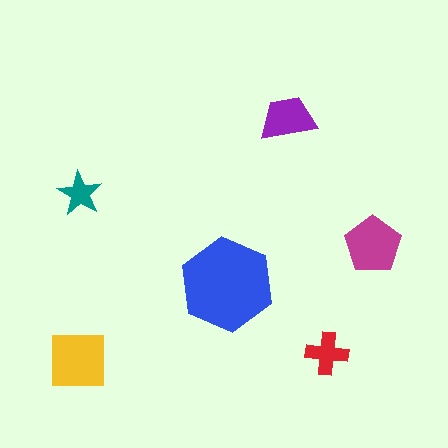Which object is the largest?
The blue hexagon.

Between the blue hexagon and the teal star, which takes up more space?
The blue hexagon.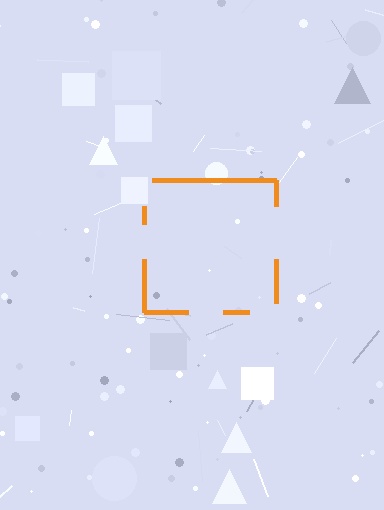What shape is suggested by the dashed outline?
The dashed outline suggests a square.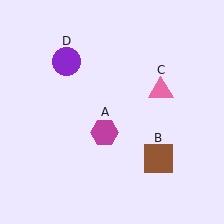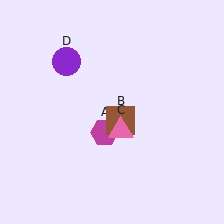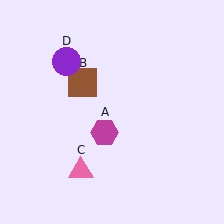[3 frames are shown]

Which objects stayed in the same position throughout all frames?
Magenta hexagon (object A) and purple circle (object D) remained stationary.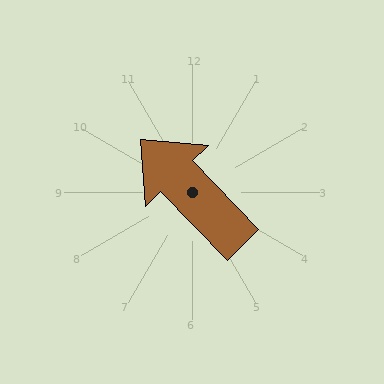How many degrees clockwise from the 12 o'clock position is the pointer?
Approximately 316 degrees.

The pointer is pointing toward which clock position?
Roughly 11 o'clock.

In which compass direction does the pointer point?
Northwest.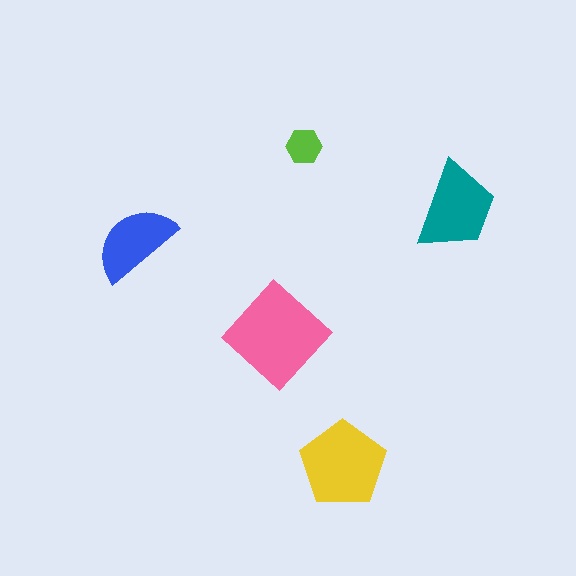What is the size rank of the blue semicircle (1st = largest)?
4th.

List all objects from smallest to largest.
The lime hexagon, the blue semicircle, the teal trapezoid, the yellow pentagon, the pink diamond.